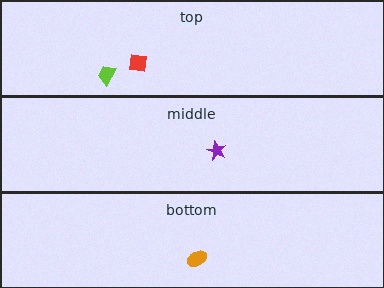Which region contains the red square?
The top region.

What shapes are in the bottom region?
The orange ellipse.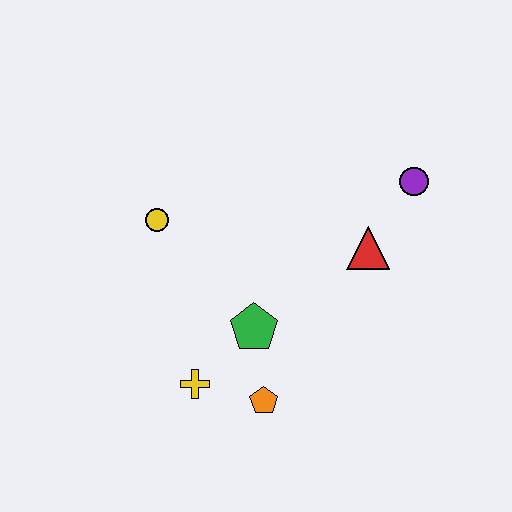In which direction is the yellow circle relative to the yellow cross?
The yellow circle is above the yellow cross.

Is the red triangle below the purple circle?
Yes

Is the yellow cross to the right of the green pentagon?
No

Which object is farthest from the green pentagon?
The purple circle is farthest from the green pentagon.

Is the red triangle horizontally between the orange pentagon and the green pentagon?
No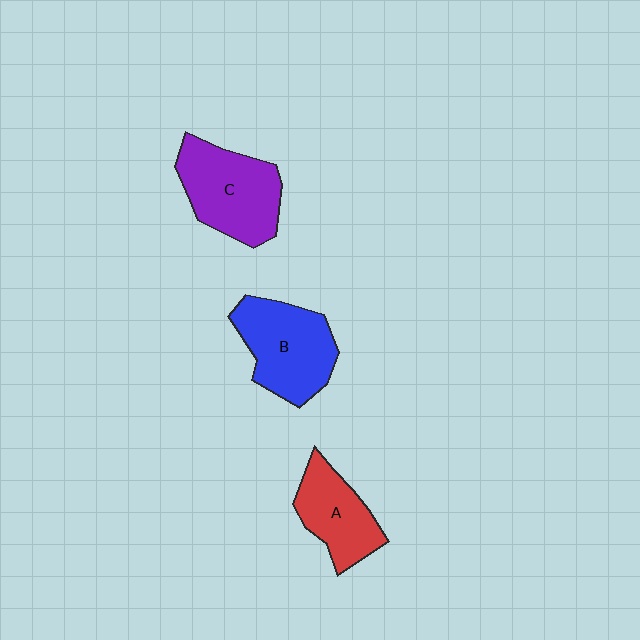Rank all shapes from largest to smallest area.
From largest to smallest: C (purple), B (blue), A (red).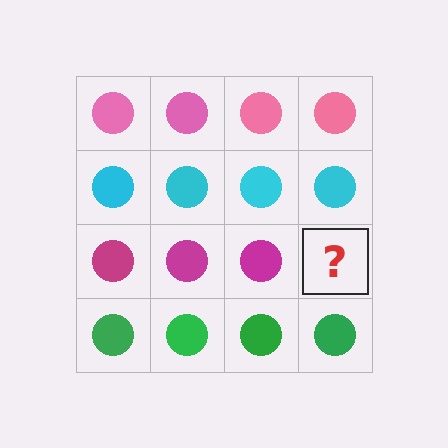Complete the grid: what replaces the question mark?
The question mark should be replaced with a magenta circle.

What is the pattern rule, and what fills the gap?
The rule is that each row has a consistent color. The gap should be filled with a magenta circle.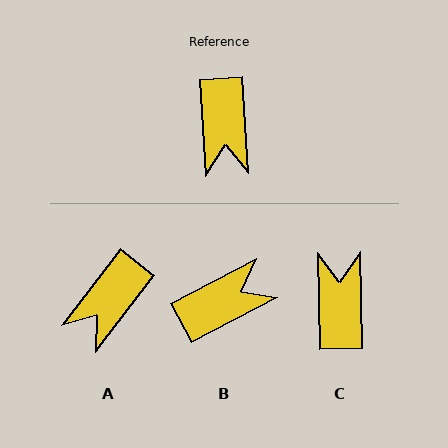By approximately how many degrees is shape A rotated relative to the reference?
Approximately 41 degrees clockwise.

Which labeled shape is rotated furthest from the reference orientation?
C, about 178 degrees away.